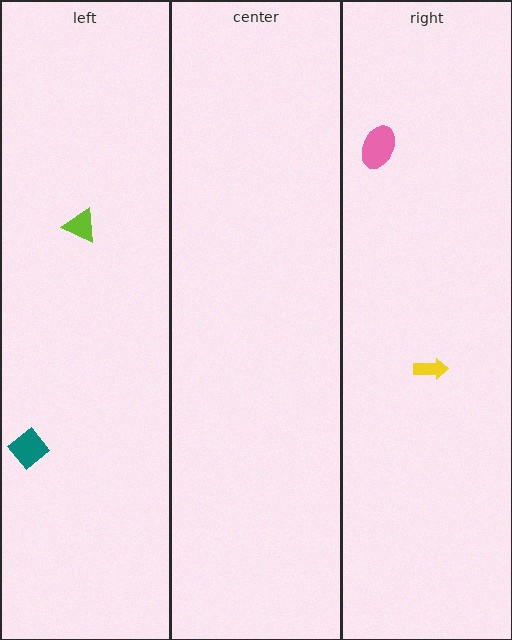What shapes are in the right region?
The yellow arrow, the pink ellipse.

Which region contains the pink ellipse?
The right region.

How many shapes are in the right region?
2.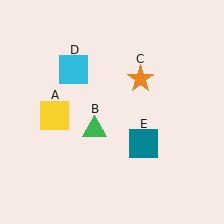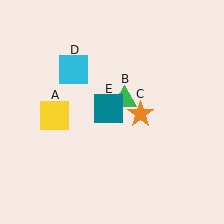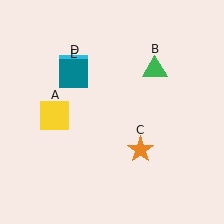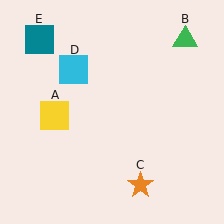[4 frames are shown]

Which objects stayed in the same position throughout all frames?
Yellow square (object A) and cyan square (object D) remained stationary.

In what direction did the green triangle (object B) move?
The green triangle (object B) moved up and to the right.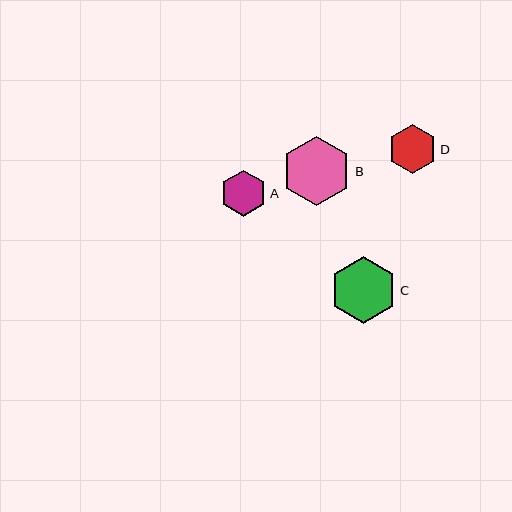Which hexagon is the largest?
Hexagon B is the largest with a size of approximately 69 pixels.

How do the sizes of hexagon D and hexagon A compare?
Hexagon D and hexagon A are approximately the same size.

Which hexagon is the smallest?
Hexagon A is the smallest with a size of approximately 46 pixels.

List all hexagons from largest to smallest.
From largest to smallest: B, C, D, A.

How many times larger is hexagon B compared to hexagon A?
Hexagon B is approximately 1.5 times the size of hexagon A.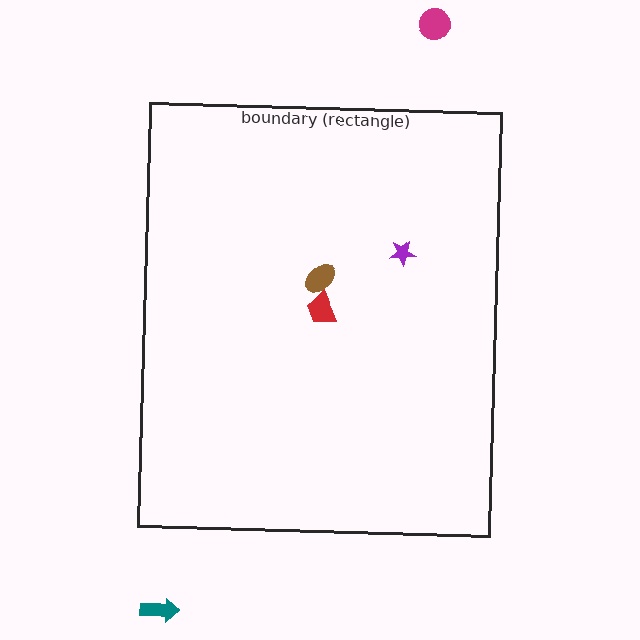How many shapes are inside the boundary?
3 inside, 2 outside.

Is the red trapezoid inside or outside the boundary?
Inside.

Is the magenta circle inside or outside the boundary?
Outside.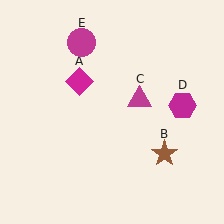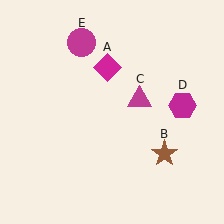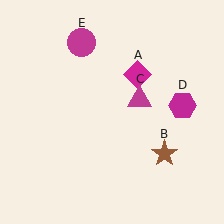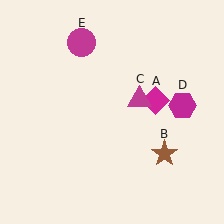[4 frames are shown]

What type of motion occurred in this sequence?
The magenta diamond (object A) rotated clockwise around the center of the scene.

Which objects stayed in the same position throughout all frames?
Brown star (object B) and magenta triangle (object C) and magenta hexagon (object D) and magenta circle (object E) remained stationary.